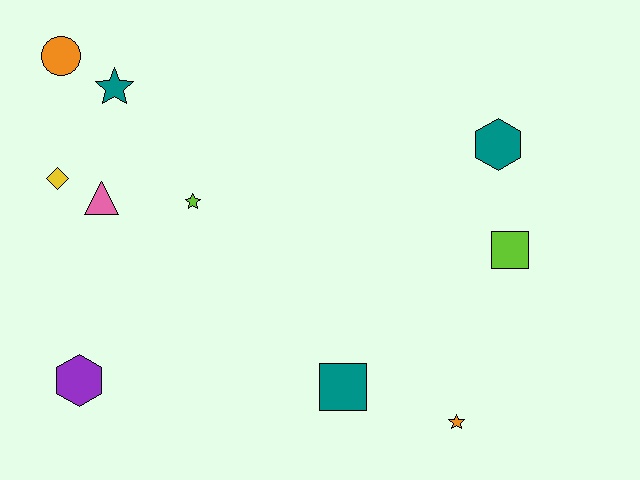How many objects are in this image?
There are 10 objects.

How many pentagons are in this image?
There are no pentagons.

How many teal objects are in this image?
There are 3 teal objects.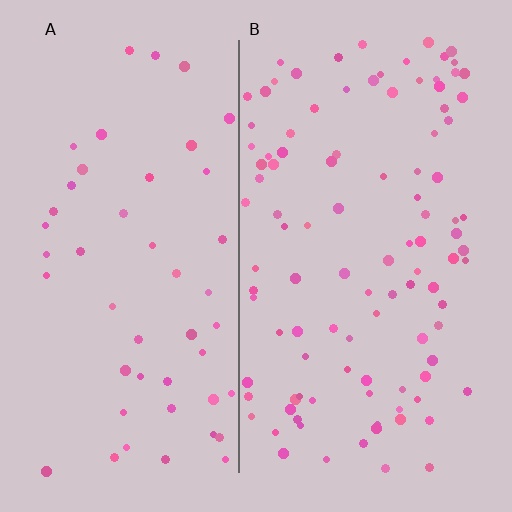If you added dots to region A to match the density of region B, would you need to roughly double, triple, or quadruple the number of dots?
Approximately double.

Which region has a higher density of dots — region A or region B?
B (the right).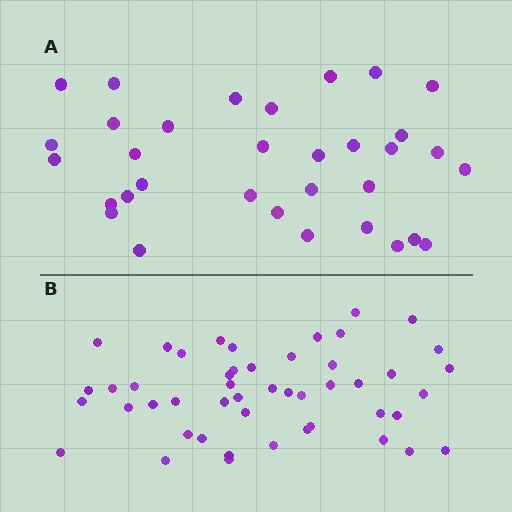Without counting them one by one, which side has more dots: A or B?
Region B (the bottom region) has more dots.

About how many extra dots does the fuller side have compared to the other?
Region B has approximately 15 more dots than region A.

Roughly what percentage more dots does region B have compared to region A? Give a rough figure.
About 45% more.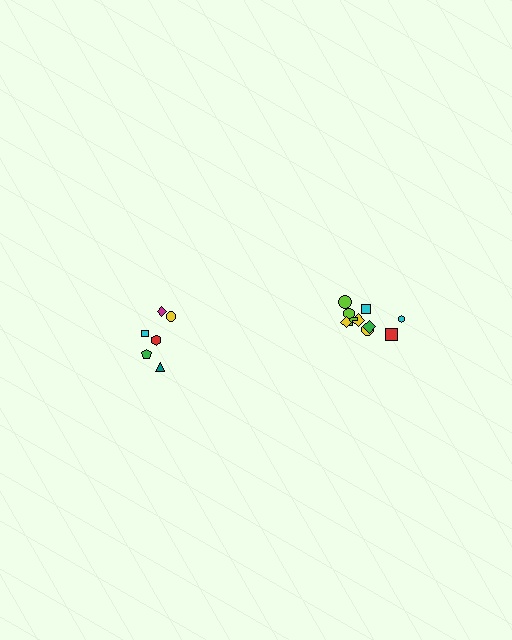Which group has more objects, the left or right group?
The right group.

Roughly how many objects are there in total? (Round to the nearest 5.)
Roughly 15 objects in total.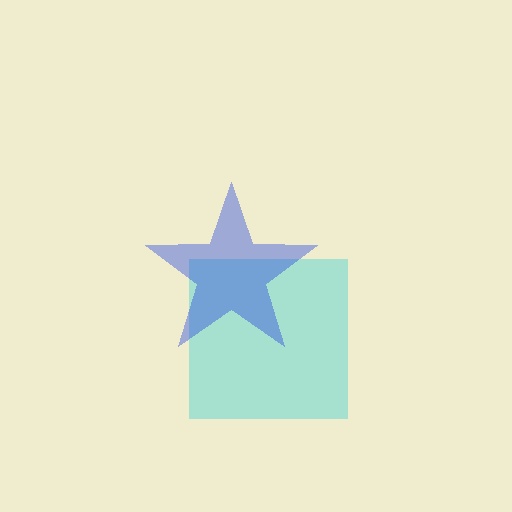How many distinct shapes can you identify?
There are 2 distinct shapes: a cyan square, a blue star.